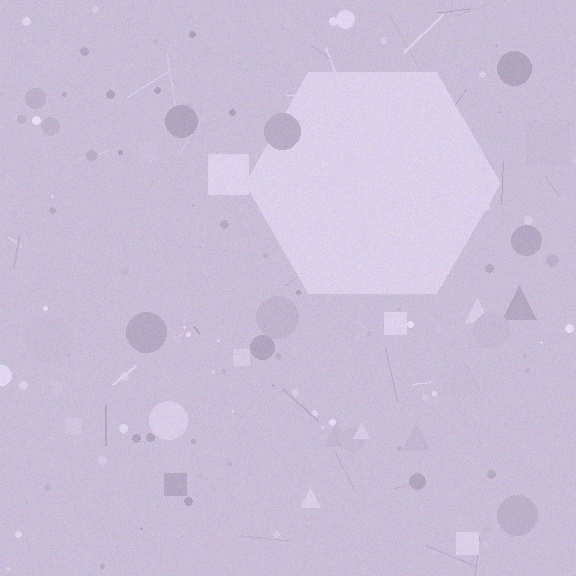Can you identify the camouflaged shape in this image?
The camouflaged shape is a hexagon.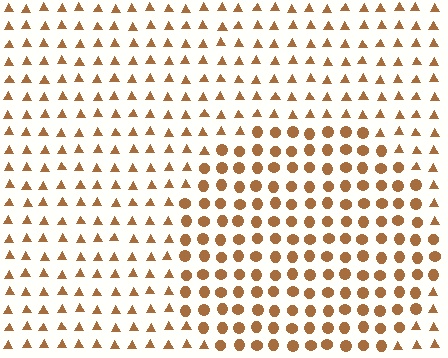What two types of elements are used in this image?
The image uses circles inside the circle region and triangles outside it.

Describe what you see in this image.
The image is filled with small brown elements arranged in a uniform grid. A circle-shaped region contains circles, while the surrounding area contains triangles. The boundary is defined purely by the change in element shape.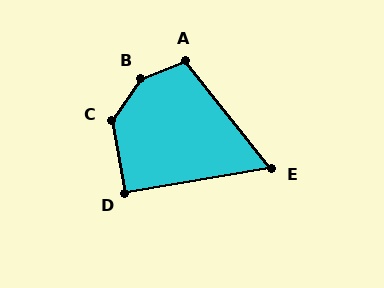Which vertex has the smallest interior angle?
E, at approximately 61 degrees.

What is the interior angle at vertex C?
Approximately 136 degrees (obtuse).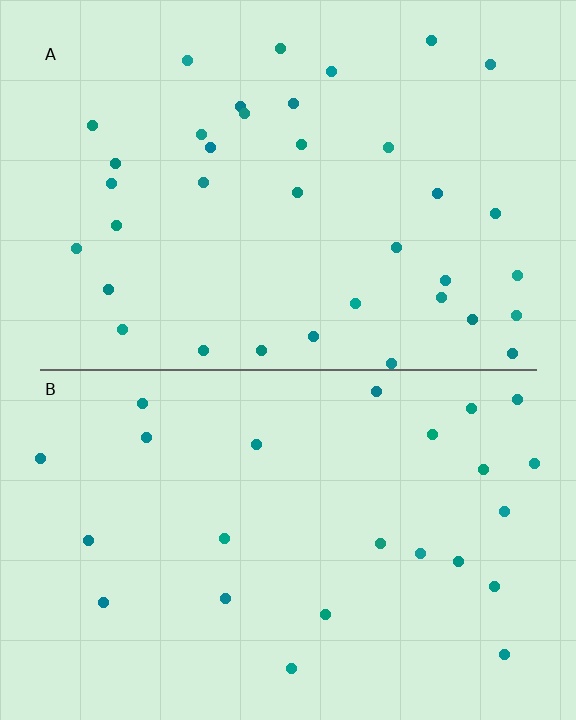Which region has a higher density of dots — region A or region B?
A (the top).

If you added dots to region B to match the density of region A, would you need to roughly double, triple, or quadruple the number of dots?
Approximately double.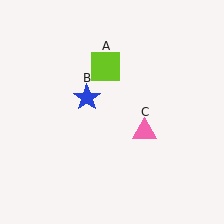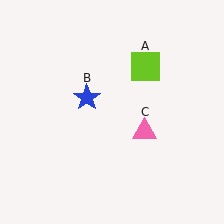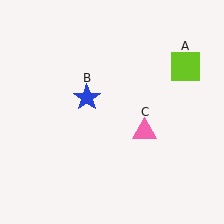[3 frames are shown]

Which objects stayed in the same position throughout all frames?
Blue star (object B) and pink triangle (object C) remained stationary.